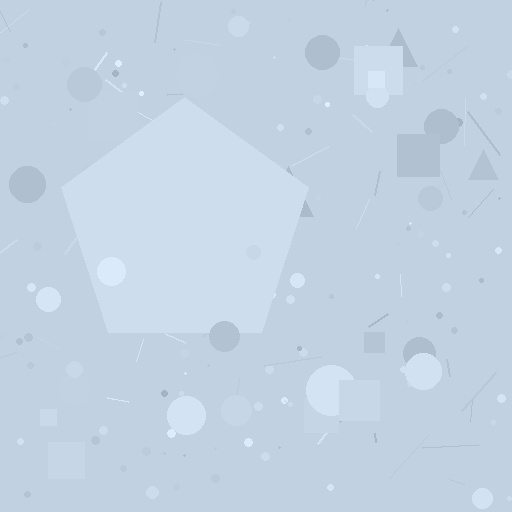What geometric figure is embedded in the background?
A pentagon is embedded in the background.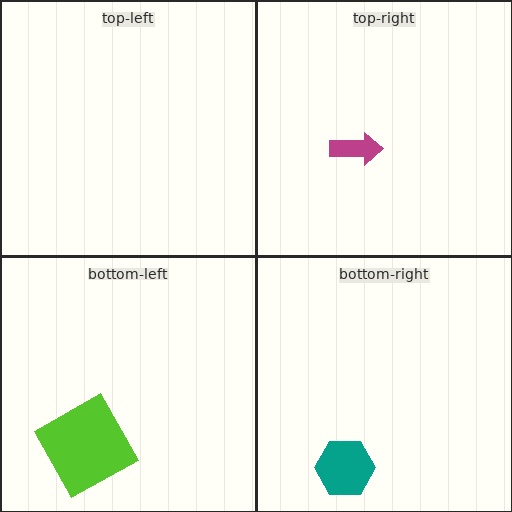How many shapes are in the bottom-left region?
1.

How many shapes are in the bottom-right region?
1.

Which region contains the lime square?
The bottom-left region.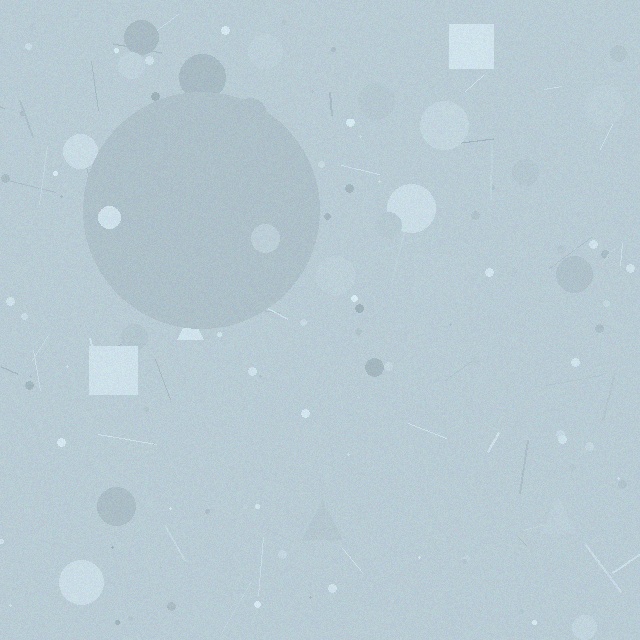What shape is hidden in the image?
A circle is hidden in the image.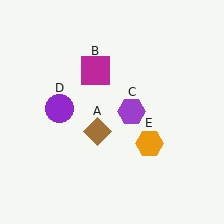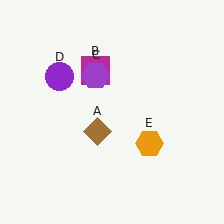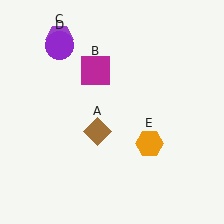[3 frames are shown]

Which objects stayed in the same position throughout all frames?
Brown diamond (object A) and magenta square (object B) and orange hexagon (object E) remained stationary.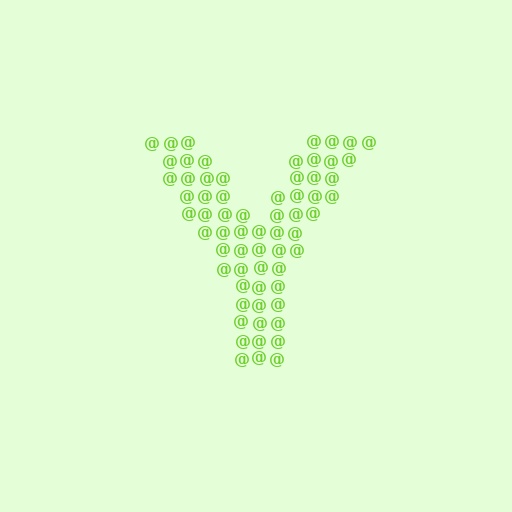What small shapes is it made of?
It is made of small at signs.